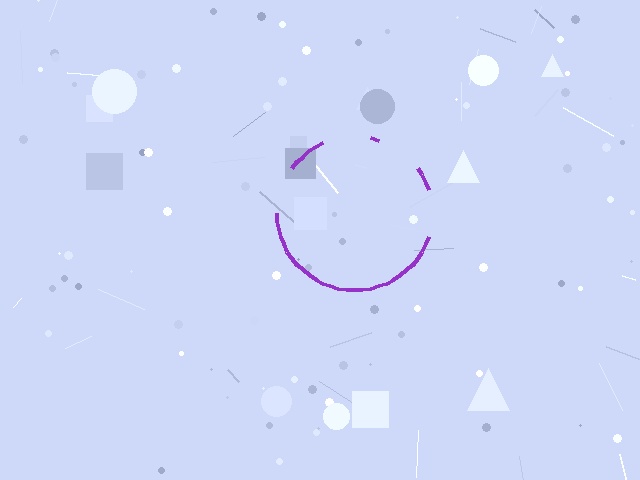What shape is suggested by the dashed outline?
The dashed outline suggests a circle.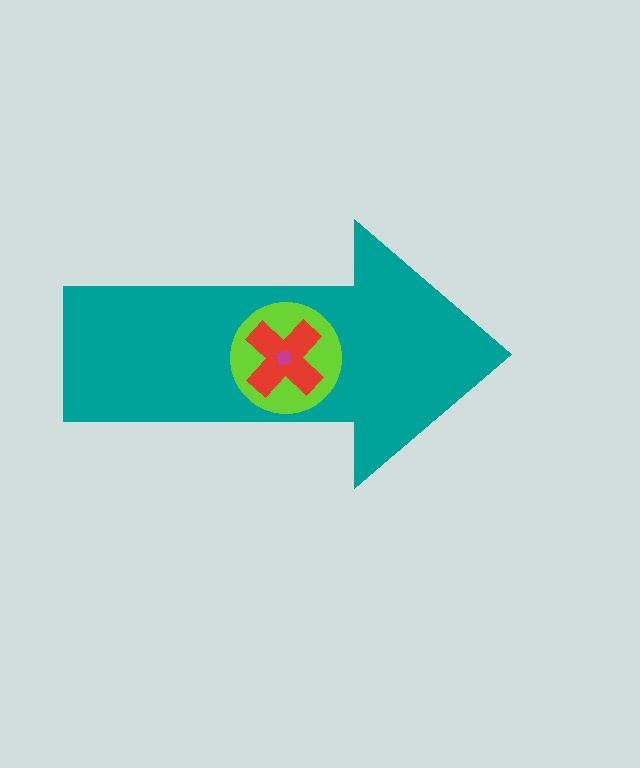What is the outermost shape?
The teal arrow.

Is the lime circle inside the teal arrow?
Yes.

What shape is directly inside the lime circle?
The red cross.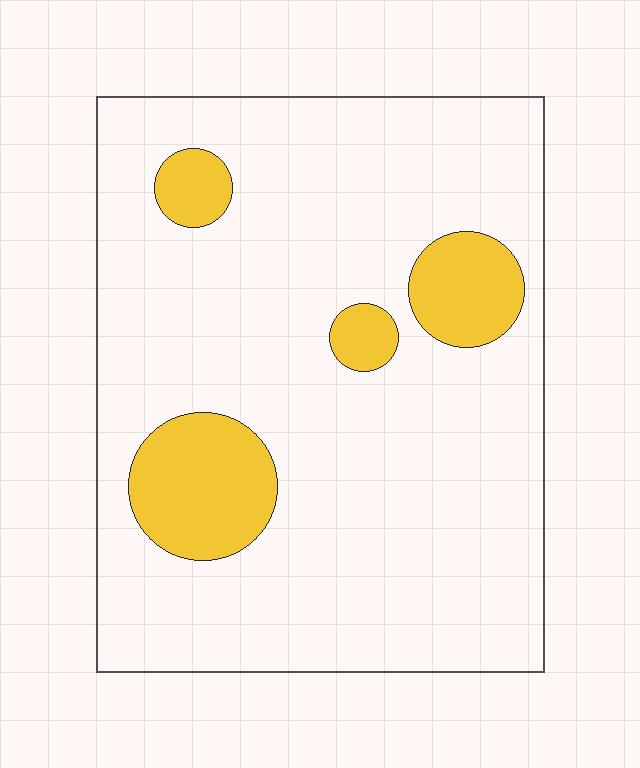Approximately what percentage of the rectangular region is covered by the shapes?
Approximately 15%.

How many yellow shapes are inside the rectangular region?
4.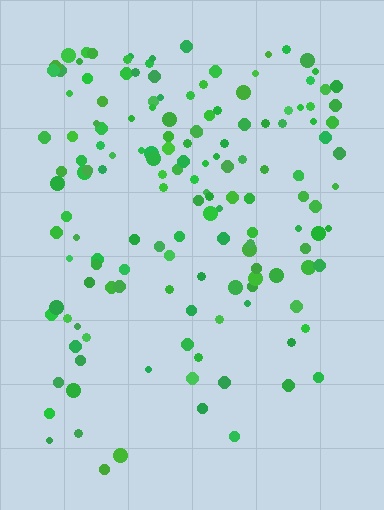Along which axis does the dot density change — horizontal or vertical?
Vertical.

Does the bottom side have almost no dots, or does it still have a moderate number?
Still a moderate number, just noticeably fewer than the top.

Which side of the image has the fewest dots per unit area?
The bottom.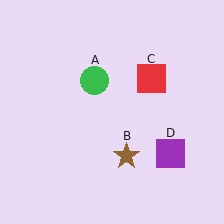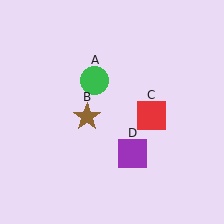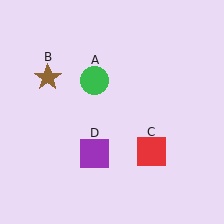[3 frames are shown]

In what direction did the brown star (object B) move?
The brown star (object B) moved up and to the left.